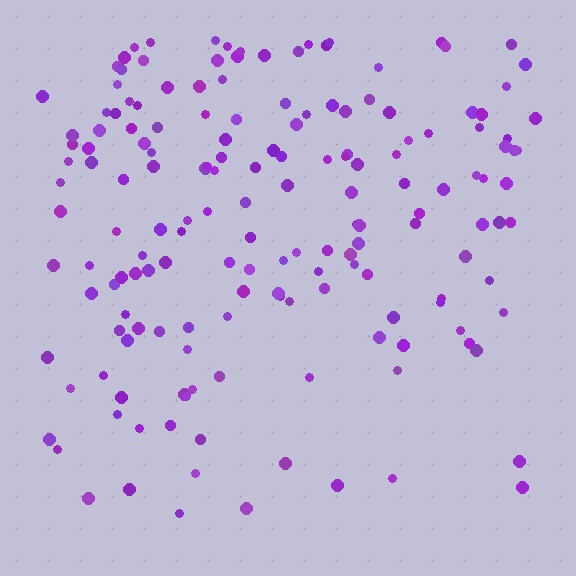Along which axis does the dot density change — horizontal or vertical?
Vertical.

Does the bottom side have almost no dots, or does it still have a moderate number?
Still a moderate number, just noticeably fewer than the top.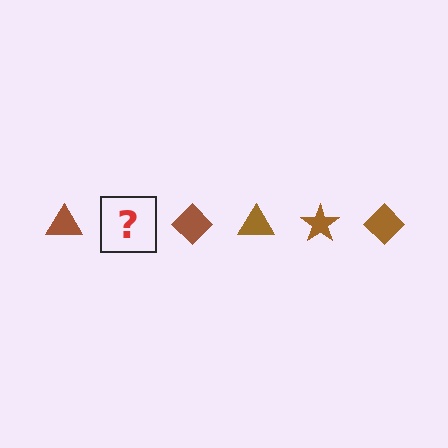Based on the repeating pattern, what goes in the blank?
The blank should be a brown star.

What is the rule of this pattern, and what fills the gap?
The rule is that the pattern cycles through triangle, star, diamond shapes in brown. The gap should be filled with a brown star.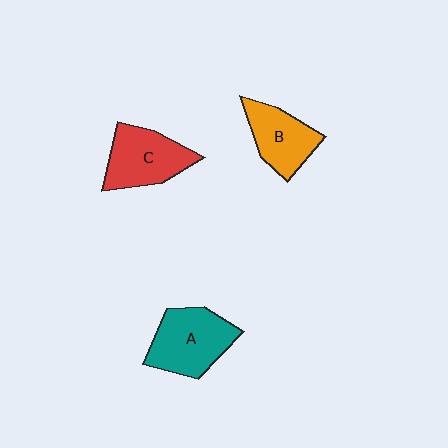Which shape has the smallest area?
Shape B (orange).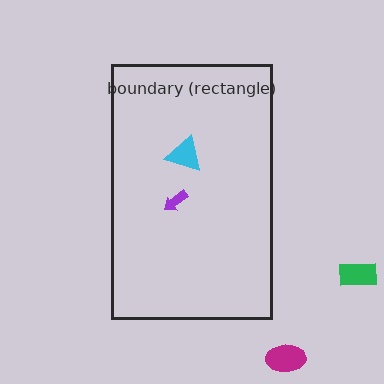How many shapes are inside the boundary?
2 inside, 2 outside.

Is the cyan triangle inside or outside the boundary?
Inside.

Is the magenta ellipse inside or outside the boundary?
Outside.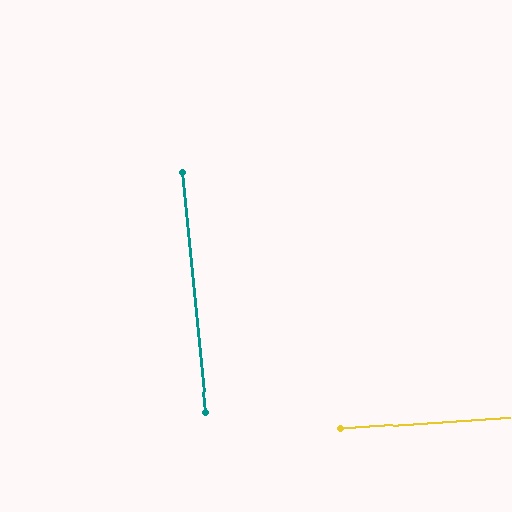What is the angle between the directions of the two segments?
Approximately 88 degrees.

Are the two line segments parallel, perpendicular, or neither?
Perpendicular — they meet at approximately 88°.